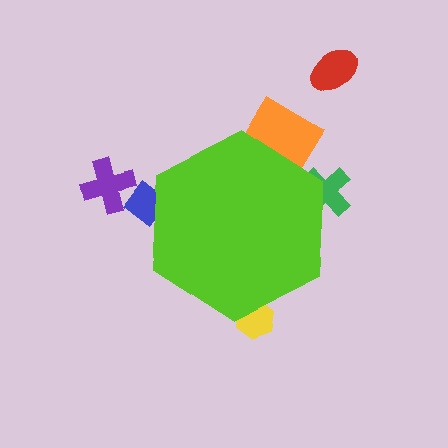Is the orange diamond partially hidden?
Yes, the orange diamond is partially hidden behind the lime hexagon.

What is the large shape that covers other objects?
A lime hexagon.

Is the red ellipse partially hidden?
No, the red ellipse is fully visible.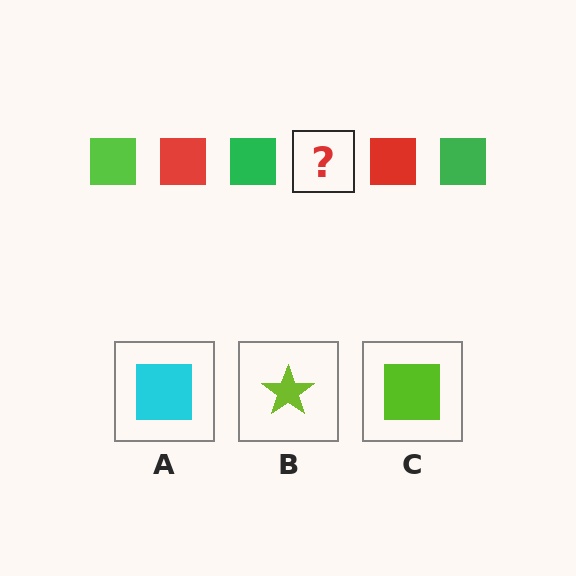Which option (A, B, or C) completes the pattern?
C.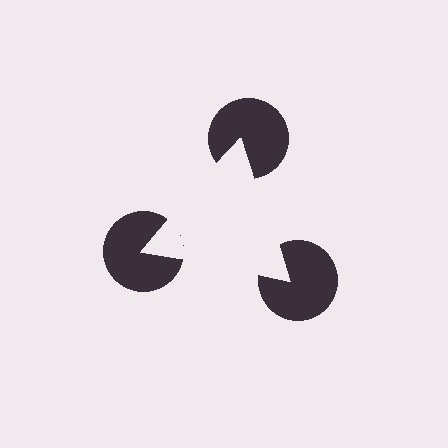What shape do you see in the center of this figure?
An illusory triangle — its edges are inferred from the aligned wedge cuts in the pac-man discs, not physically drawn.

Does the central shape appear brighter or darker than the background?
It typically appears slightly brighter than the background, even though no actual brightness change is drawn.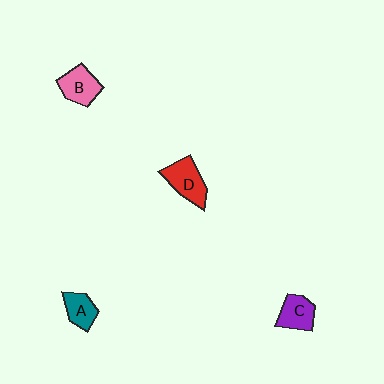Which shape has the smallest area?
Shape A (teal).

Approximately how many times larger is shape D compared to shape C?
Approximately 1.2 times.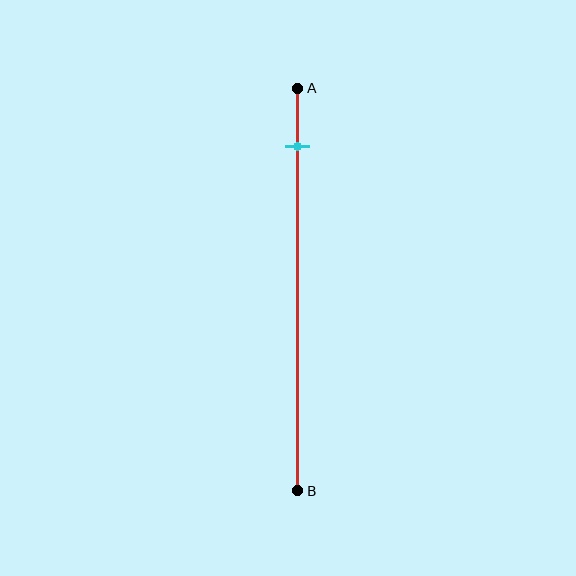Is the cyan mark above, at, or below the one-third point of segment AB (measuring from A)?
The cyan mark is above the one-third point of segment AB.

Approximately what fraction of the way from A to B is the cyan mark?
The cyan mark is approximately 15% of the way from A to B.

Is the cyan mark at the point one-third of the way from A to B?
No, the mark is at about 15% from A, not at the 33% one-third point.